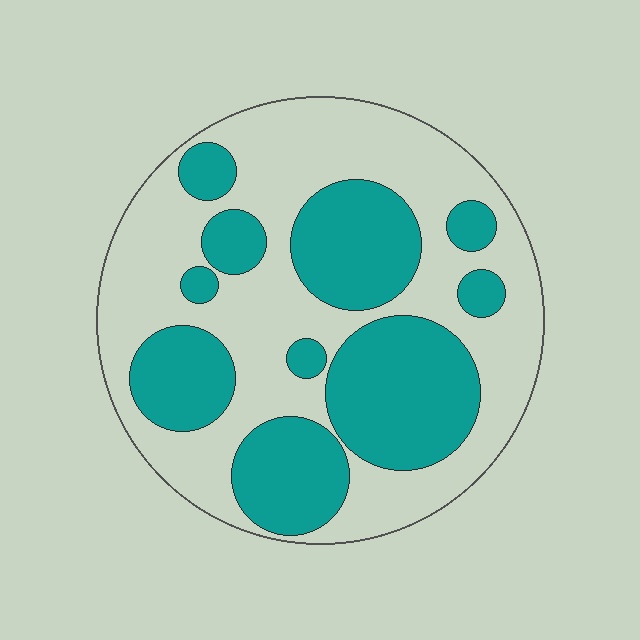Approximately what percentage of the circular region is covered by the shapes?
Approximately 40%.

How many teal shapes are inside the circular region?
10.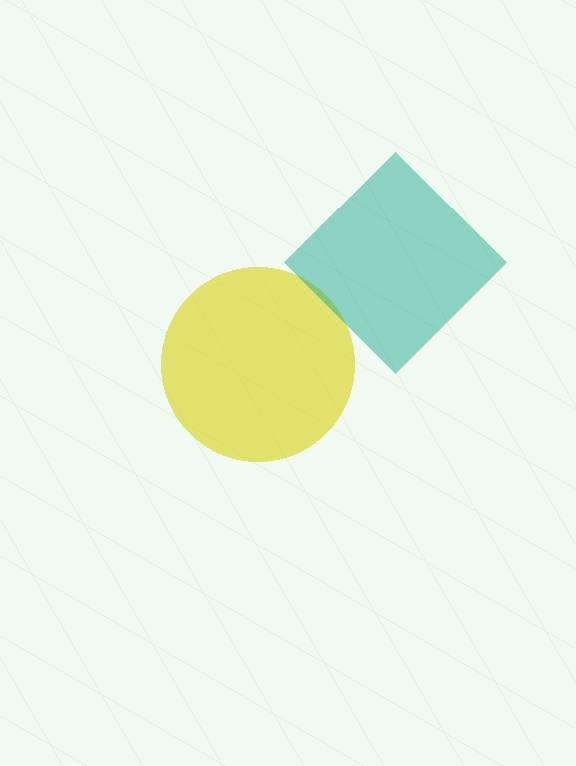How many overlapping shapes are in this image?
There are 2 overlapping shapes in the image.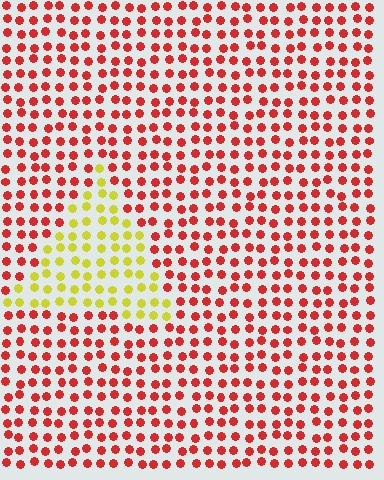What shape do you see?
I see a triangle.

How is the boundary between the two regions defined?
The boundary is defined purely by a slight shift in hue (about 65 degrees). Spacing, size, and orientation are identical on both sides.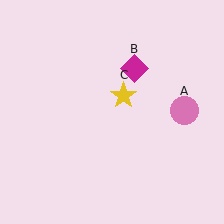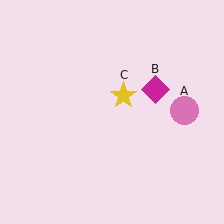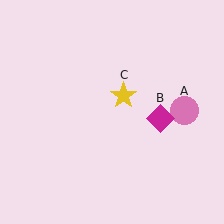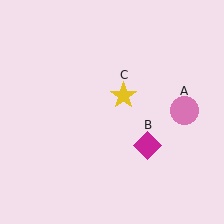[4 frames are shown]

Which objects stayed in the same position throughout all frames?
Pink circle (object A) and yellow star (object C) remained stationary.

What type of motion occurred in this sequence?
The magenta diamond (object B) rotated clockwise around the center of the scene.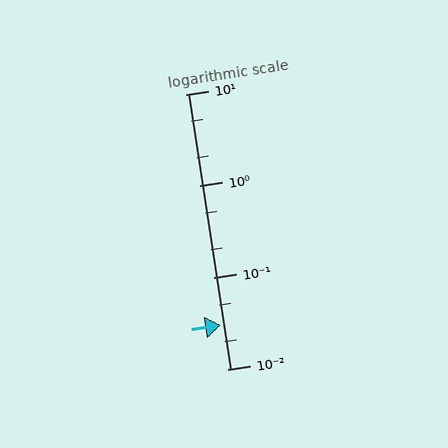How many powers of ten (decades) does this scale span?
The scale spans 3 decades, from 0.01 to 10.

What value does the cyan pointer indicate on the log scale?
The pointer indicates approximately 0.03.